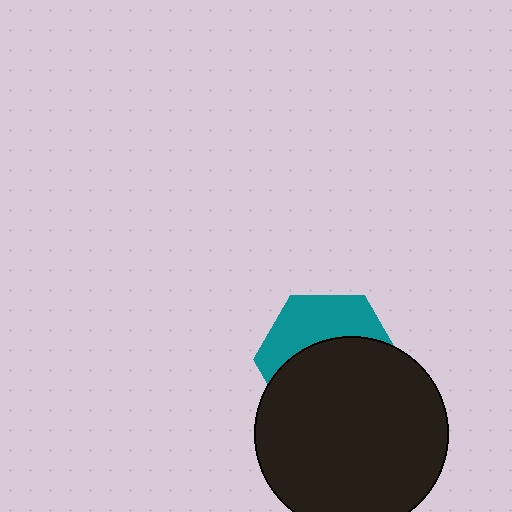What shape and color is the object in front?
The object in front is a black circle.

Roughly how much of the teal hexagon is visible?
A small part of it is visible (roughly 39%).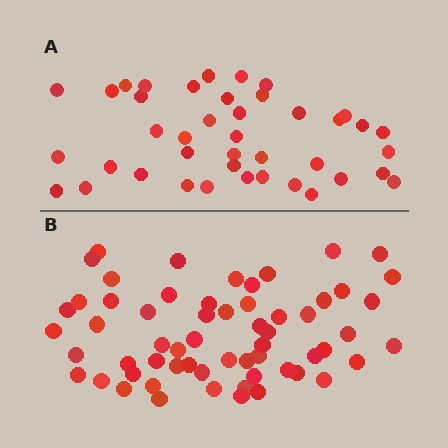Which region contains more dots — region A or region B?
Region B (the bottom region) has more dots.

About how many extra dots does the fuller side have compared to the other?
Region B has approximately 20 more dots than region A.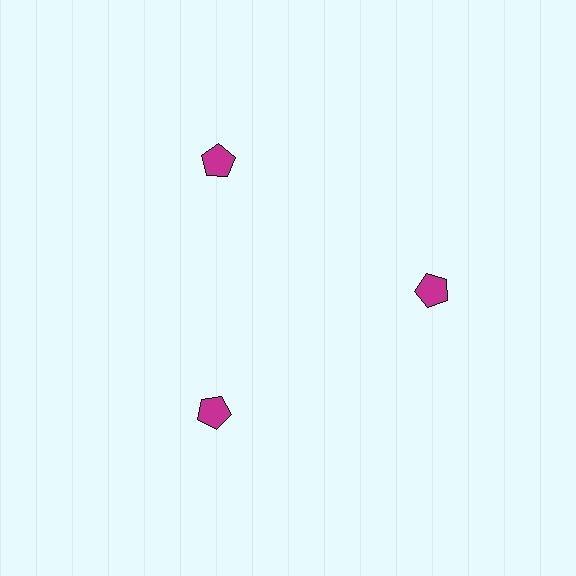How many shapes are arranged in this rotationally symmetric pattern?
There are 3 shapes, arranged in 3 groups of 1.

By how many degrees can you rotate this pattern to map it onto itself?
The pattern maps onto itself every 120 degrees of rotation.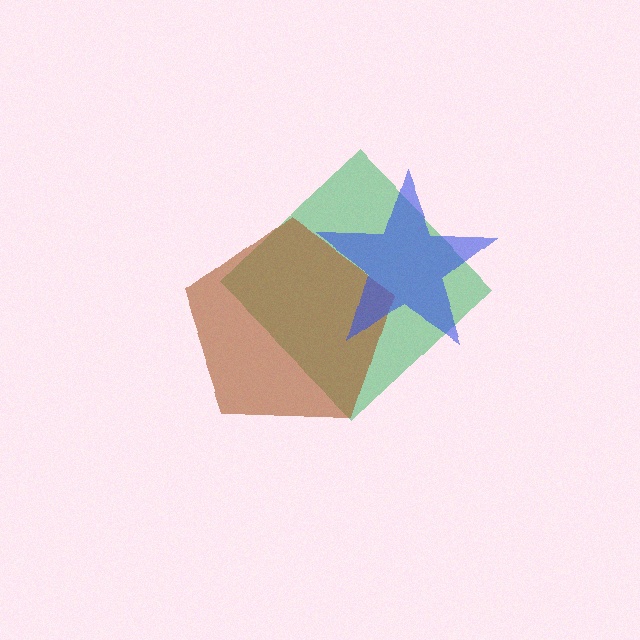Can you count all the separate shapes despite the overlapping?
Yes, there are 3 separate shapes.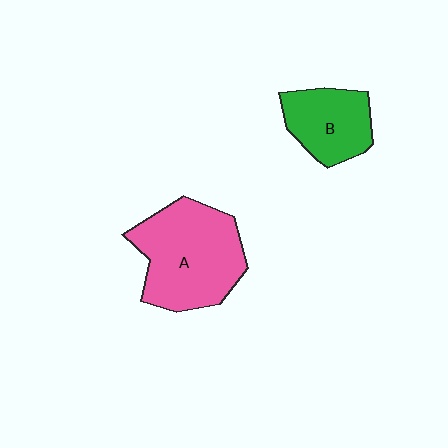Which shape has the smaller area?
Shape B (green).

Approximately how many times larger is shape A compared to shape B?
Approximately 1.7 times.